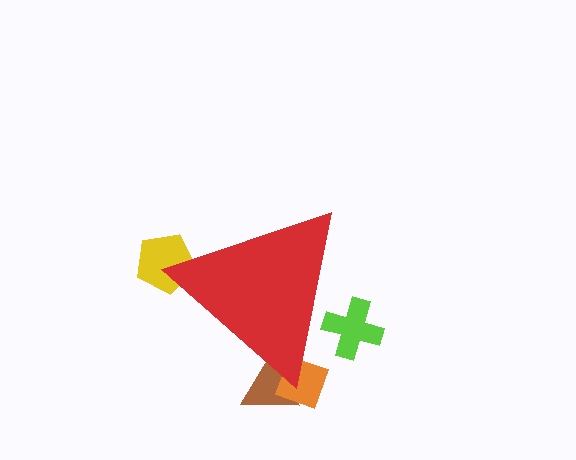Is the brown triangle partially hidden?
Yes, the brown triangle is partially hidden behind the red triangle.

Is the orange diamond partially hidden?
Yes, the orange diamond is partially hidden behind the red triangle.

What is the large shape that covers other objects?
A red triangle.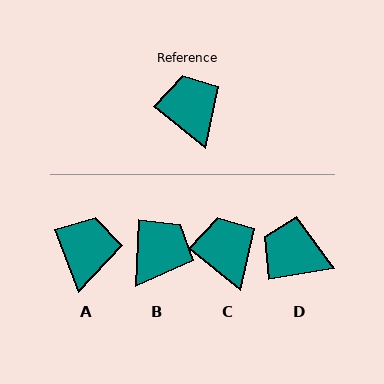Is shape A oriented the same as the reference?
No, it is off by about 30 degrees.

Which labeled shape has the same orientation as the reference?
C.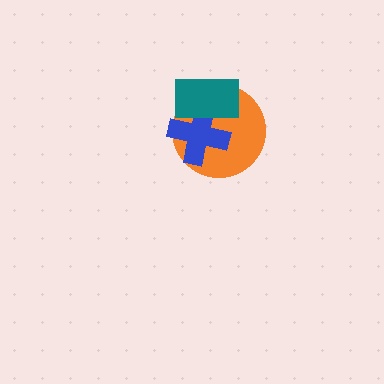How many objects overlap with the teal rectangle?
2 objects overlap with the teal rectangle.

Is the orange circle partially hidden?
Yes, it is partially covered by another shape.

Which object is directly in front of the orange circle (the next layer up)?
The blue cross is directly in front of the orange circle.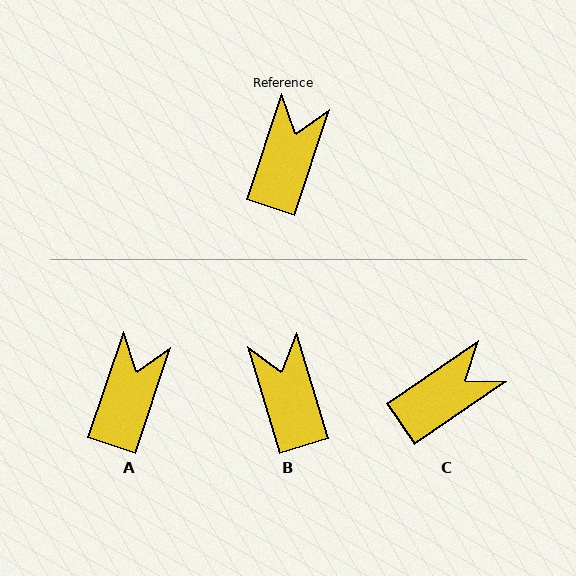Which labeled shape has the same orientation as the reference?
A.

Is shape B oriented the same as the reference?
No, it is off by about 35 degrees.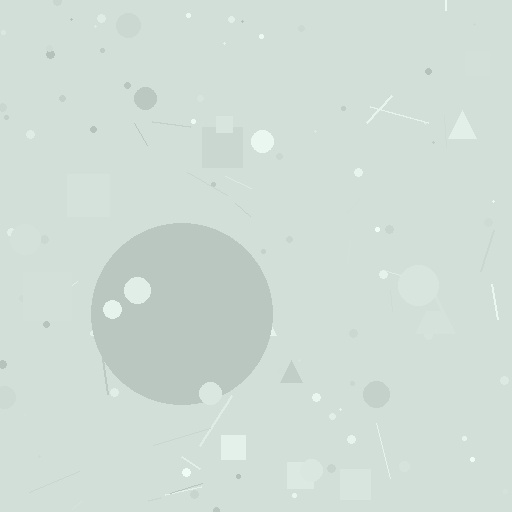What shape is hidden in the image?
A circle is hidden in the image.